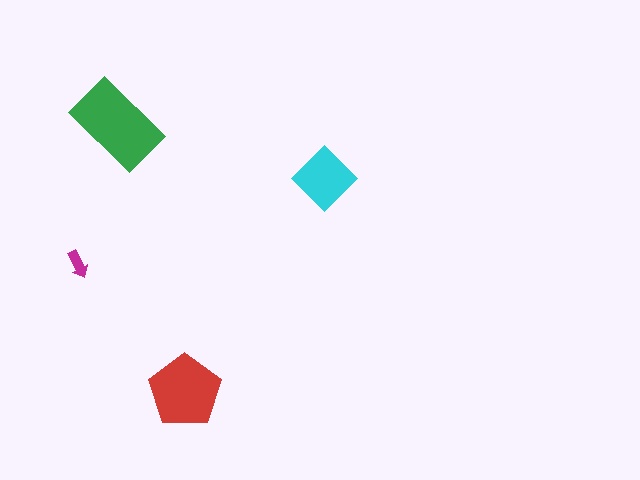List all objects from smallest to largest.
The magenta arrow, the cyan diamond, the red pentagon, the green rectangle.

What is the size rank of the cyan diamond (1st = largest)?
3rd.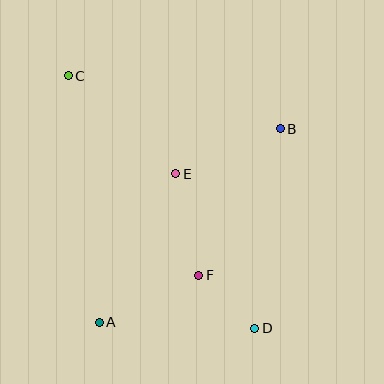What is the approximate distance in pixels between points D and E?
The distance between D and E is approximately 173 pixels.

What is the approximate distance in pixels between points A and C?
The distance between A and C is approximately 248 pixels.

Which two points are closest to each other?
Points D and F are closest to each other.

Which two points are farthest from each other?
Points C and D are farthest from each other.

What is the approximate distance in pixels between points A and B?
The distance between A and B is approximately 265 pixels.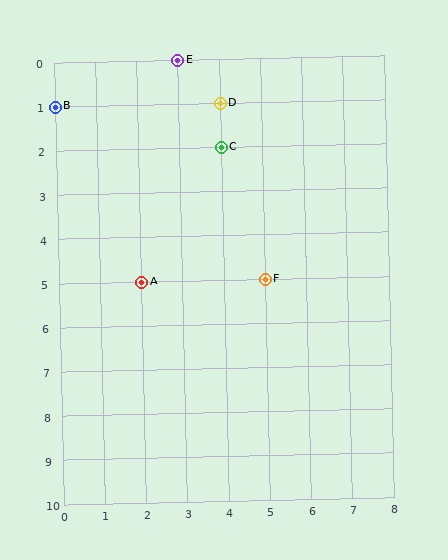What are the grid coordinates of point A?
Point A is at grid coordinates (2, 5).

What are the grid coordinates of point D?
Point D is at grid coordinates (4, 1).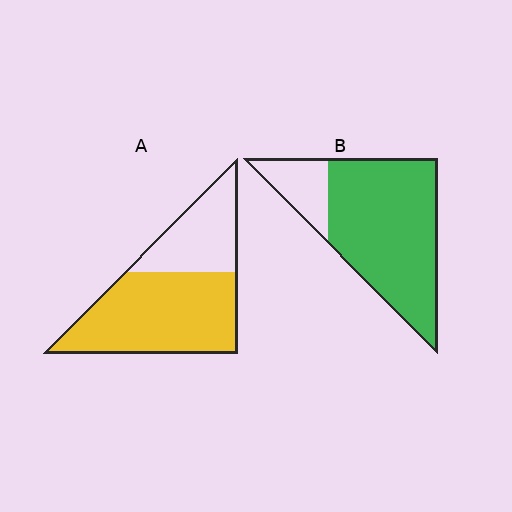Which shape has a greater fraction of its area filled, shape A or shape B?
Shape B.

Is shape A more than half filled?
Yes.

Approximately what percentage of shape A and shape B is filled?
A is approximately 65% and B is approximately 80%.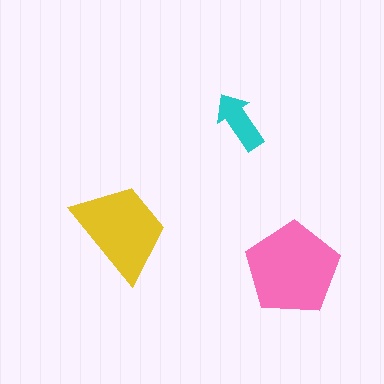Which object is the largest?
The pink pentagon.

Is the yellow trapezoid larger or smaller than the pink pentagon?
Smaller.